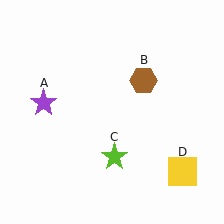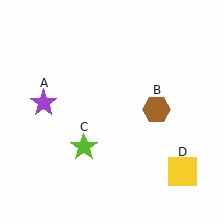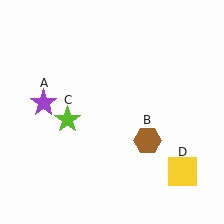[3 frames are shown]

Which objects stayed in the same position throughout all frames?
Purple star (object A) and yellow square (object D) remained stationary.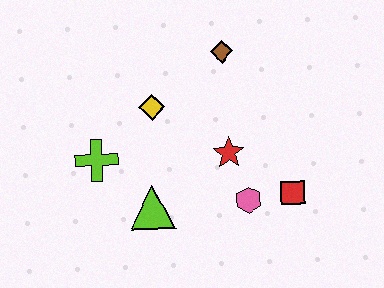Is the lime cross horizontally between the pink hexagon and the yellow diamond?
No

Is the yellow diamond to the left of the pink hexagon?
Yes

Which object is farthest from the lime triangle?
The brown diamond is farthest from the lime triangle.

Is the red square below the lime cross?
Yes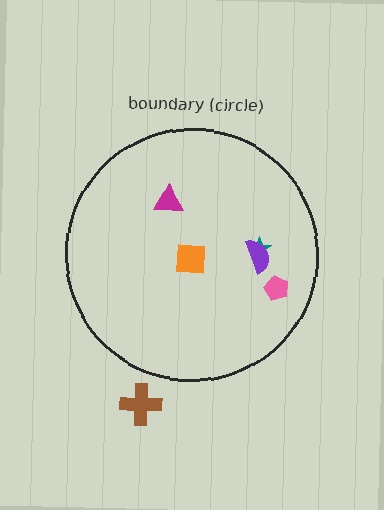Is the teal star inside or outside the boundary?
Inside.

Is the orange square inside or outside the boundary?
Inside.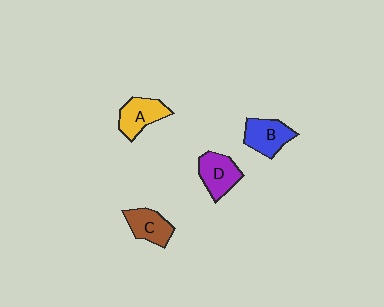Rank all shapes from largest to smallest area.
From largest to smallest: D (purple), B (blue), A (yellow), C (brown).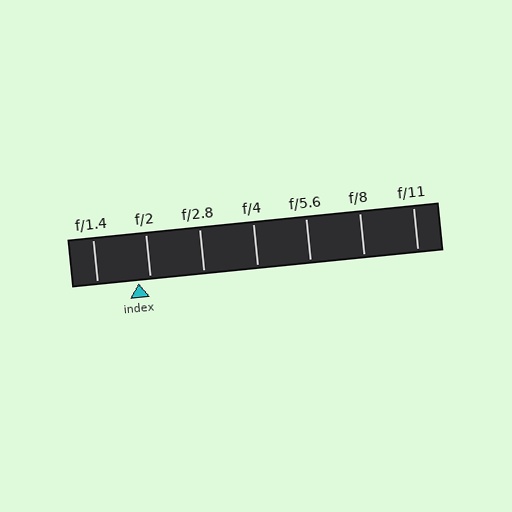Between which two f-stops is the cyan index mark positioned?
The index mark is between f/1.4 and f/2.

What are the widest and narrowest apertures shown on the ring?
The widest aperture shown is f/1.4 and the narrowest is f/11.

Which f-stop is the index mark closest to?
The index mark is closest to f/2.